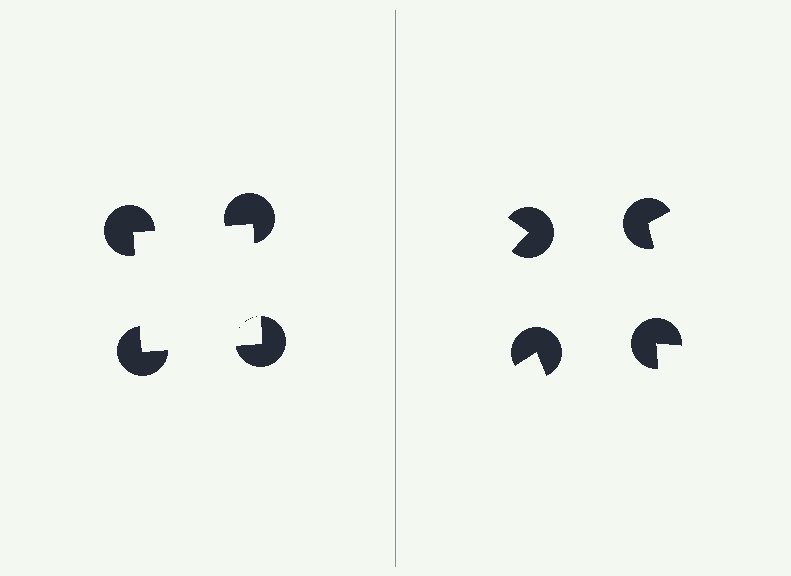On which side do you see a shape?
An illusory square appears on the left side. On the right side the wedge cuts are rotated, so no coherent shape forms.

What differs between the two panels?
The pac-man discs are positioned identically on both sides; only the wedge orientations differ. On the left they align to a square; on the right they are misaligned.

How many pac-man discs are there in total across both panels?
8 — 4 on each side.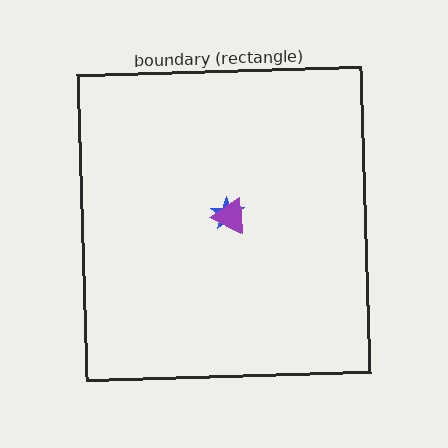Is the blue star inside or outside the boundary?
Inside.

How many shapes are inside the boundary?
2 inside, 0 outside.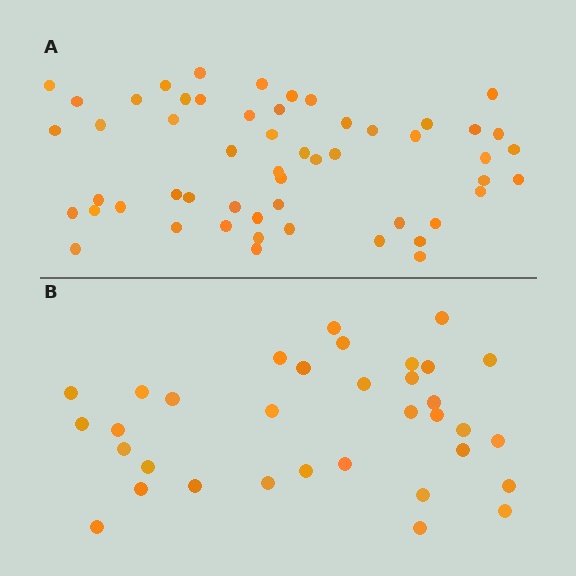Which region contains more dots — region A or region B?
Region A (the top region) has more dots.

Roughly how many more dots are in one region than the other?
Region A has approximately 20 more dots than region B.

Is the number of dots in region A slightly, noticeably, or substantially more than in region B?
Region A has substantially more. The ratio is roughly 1.6 to 1.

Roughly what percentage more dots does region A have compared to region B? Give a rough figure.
About 60% more.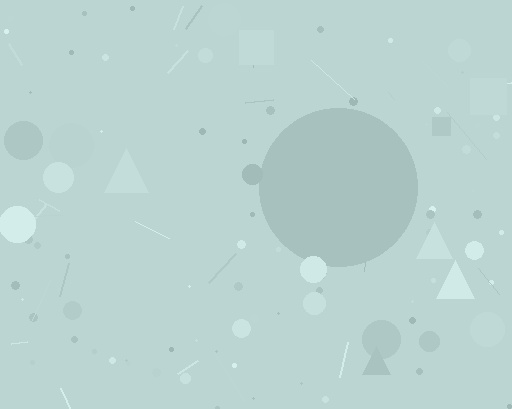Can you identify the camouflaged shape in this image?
The camouflaged shape is a circle.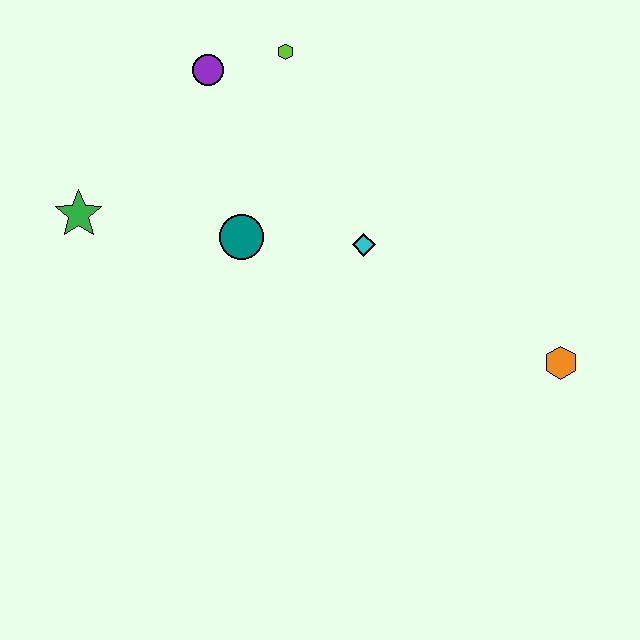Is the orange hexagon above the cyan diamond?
No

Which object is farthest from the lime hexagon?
The orange hexagon is farthest from the lime hexagon.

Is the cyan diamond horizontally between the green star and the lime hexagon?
No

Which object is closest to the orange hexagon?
The cyan diamond is closest to the orange hexagon.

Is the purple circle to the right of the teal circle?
No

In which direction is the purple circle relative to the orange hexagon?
The purple circle is to the left of the orange hexagon.